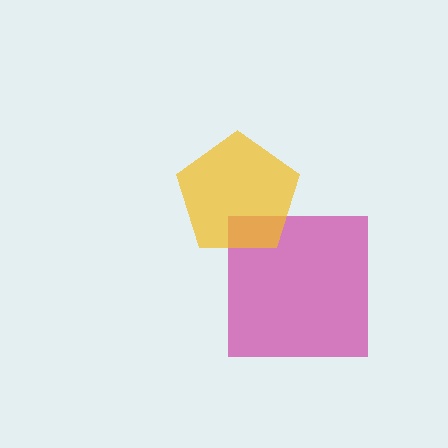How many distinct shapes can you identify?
There are 2 distinct shapes: a magenta square, a yellow pentagon.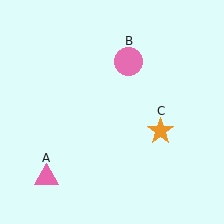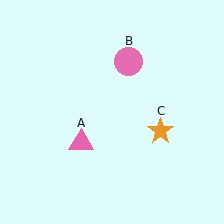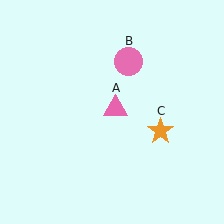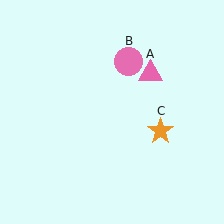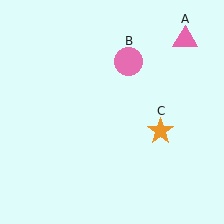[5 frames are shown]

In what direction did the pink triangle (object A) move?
The pink triangle (object A) moved up and to the right.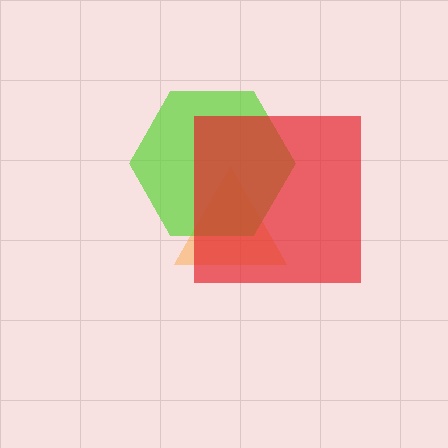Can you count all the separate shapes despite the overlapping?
Yes, there are 3 separate shapes.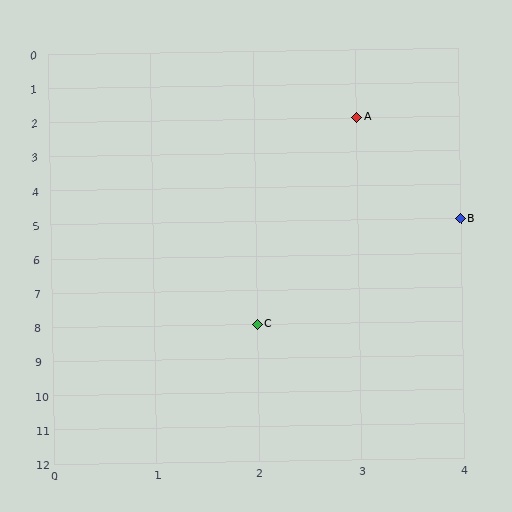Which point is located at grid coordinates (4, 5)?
Point B is at (4, 5).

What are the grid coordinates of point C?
Point C is at grid coordinates (2, 8).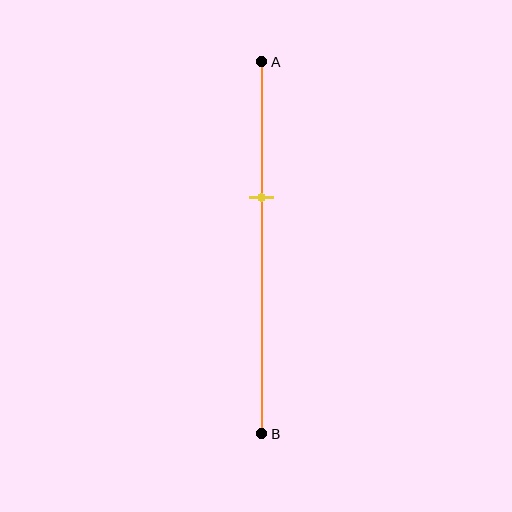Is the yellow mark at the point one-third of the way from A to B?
No, the mark is at about 35% from A, not at the 33% one-third point.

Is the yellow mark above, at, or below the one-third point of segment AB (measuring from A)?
The yellow mark is below the one-third point of segment AB.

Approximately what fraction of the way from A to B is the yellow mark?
The yellow mark is approximately 35% of the way from A to B.